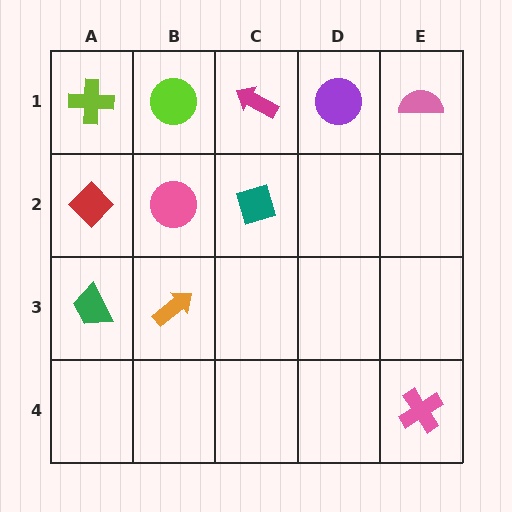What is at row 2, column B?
A pink circle.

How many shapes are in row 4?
1 shape.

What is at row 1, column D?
A purple circle.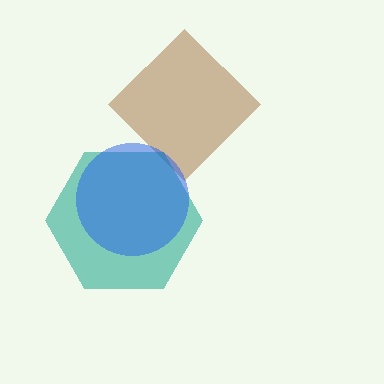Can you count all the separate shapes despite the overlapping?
Yes, there are 3 separate shapes.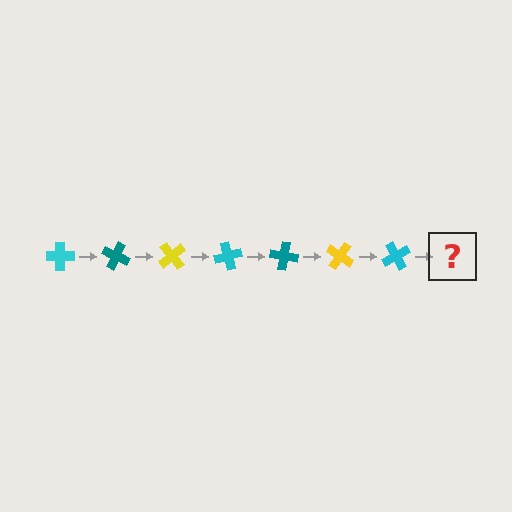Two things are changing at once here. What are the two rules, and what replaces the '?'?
The two rules are that it rotates 25 degrees each step and the color cycles through cyan, teal, and yellow. The '?' should be a teal cross, rotated 175 degrees from the start.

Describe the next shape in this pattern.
It should be a teal cross, rotated 175 degrees from the start.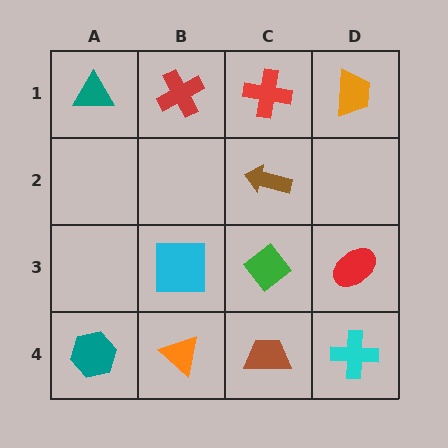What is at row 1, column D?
An orange trapezoid.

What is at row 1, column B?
A red cross.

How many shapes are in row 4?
4 shapes.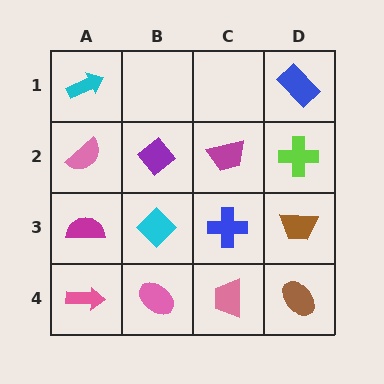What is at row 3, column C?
A blue cross.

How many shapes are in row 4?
4 shapes.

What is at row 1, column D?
A blue rectangle.